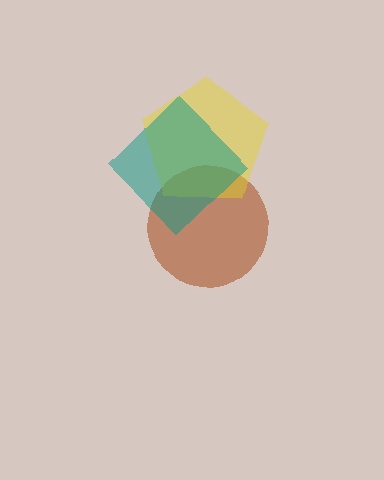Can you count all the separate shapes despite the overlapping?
Yes, there are 3 separate shapes.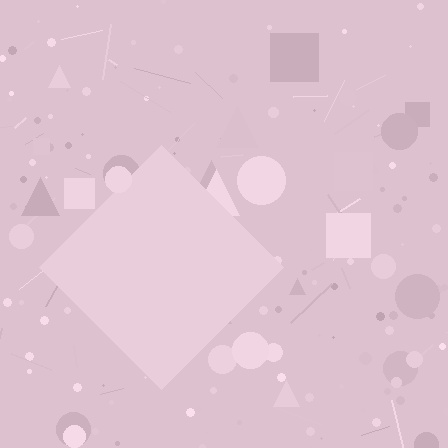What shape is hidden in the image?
A diamond is hidden in the image.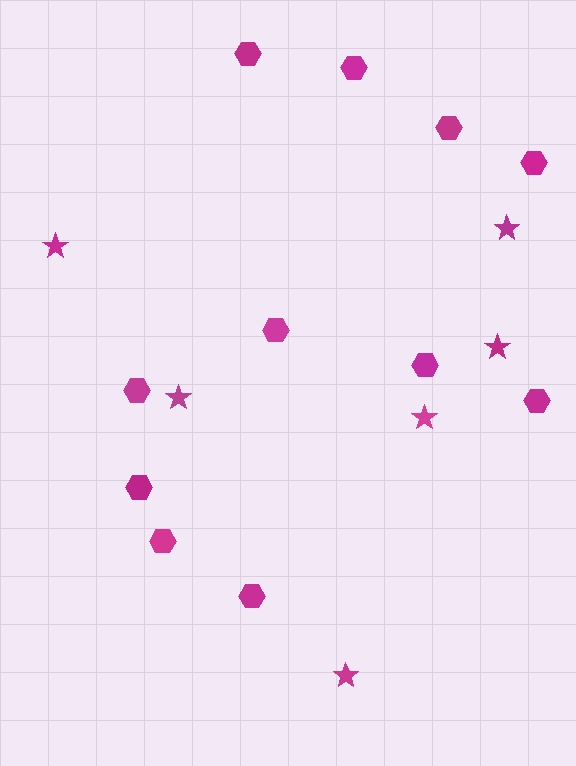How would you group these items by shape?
There are 2 groups: one group of hexagons (11) and one group of stars (6).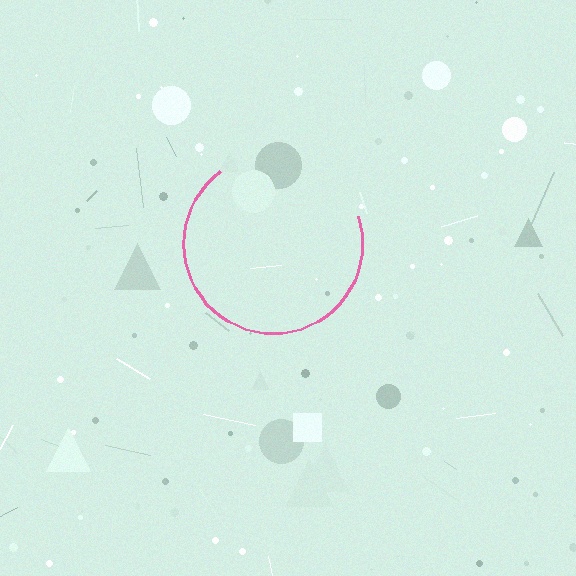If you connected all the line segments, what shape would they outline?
They would outline a circle.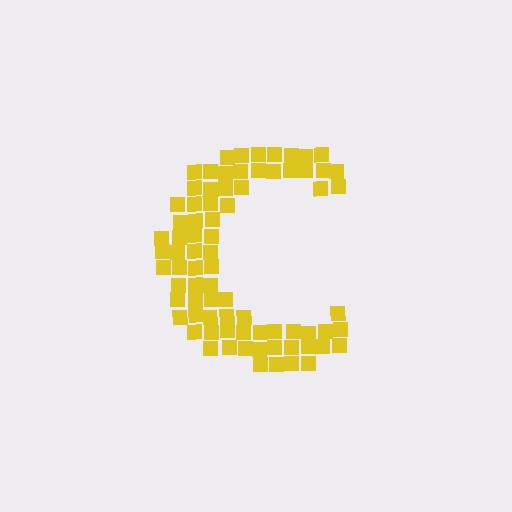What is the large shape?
The large shape is the letter C.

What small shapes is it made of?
It is made of small squares.